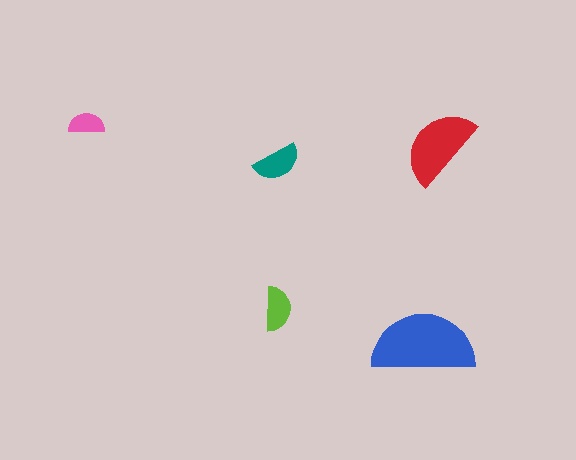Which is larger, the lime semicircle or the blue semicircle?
The blue one.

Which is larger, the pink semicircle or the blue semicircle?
The blue one.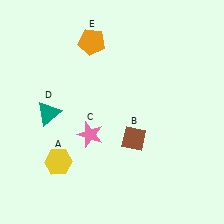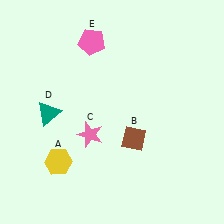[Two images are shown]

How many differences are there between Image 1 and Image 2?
There is 1 difference between the two images.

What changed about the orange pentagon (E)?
In Image 1, E is orange. In Image 2, it changed to pink.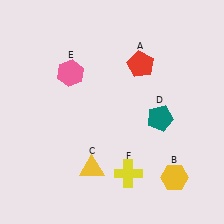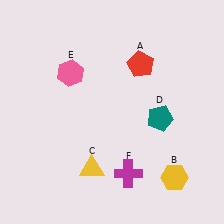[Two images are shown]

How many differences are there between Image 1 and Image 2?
There is 1 difference between the two images.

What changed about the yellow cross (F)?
In Image 1, F is yellow. In Image 2, it changed to magenta.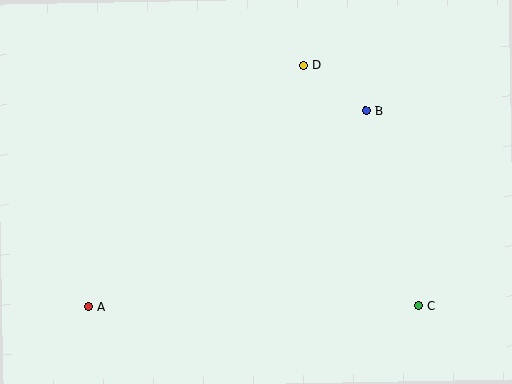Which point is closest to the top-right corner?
Point B is closest to the top-right corner.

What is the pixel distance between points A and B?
The distance between A and B is 340 pixels.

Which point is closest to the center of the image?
Point D at (304, 65) is closest to the center.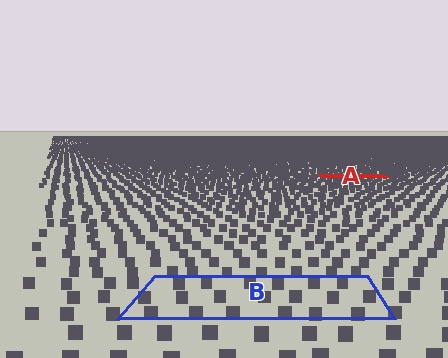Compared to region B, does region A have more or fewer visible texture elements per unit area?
Region A has more texture elements per unit area — they are packed more densely because it is farther away.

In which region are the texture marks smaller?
The texture marks are smaller in region A, because it is farther away.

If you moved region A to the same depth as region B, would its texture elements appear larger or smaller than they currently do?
They would appear larger. At a closer depth, the same texture elements are projected at a bigger on-screen size.